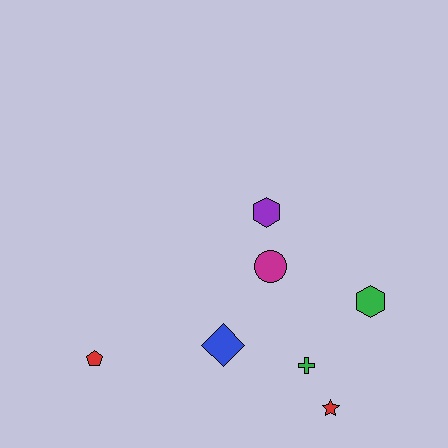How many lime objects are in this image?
There are no lime objects.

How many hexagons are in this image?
There are 2 hexagons.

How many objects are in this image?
There are 7 objects.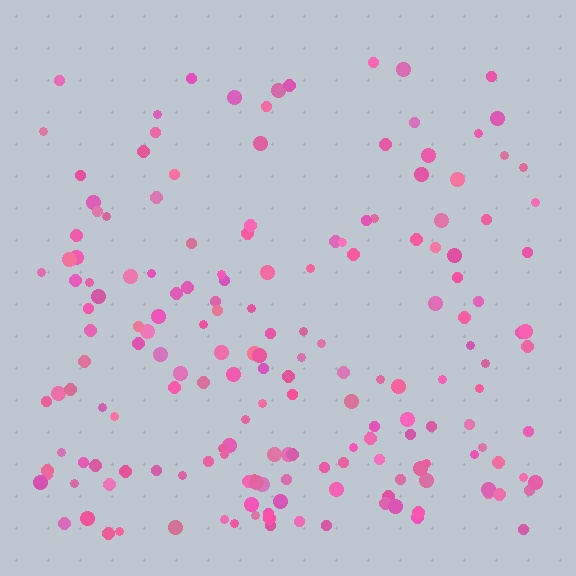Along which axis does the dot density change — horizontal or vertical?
Vertical.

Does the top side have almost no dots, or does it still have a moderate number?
Still a moderate number, just noticeably fewer than the bottom.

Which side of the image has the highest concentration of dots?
The bottom.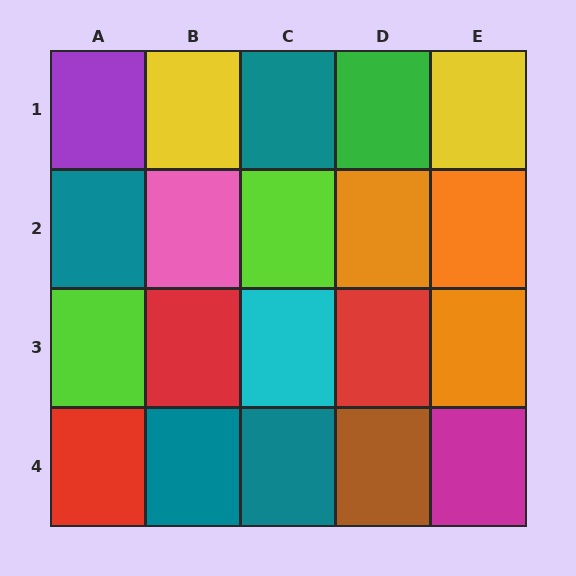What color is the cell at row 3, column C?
Cyan.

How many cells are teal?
4 cells are teal.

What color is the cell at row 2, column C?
Lime.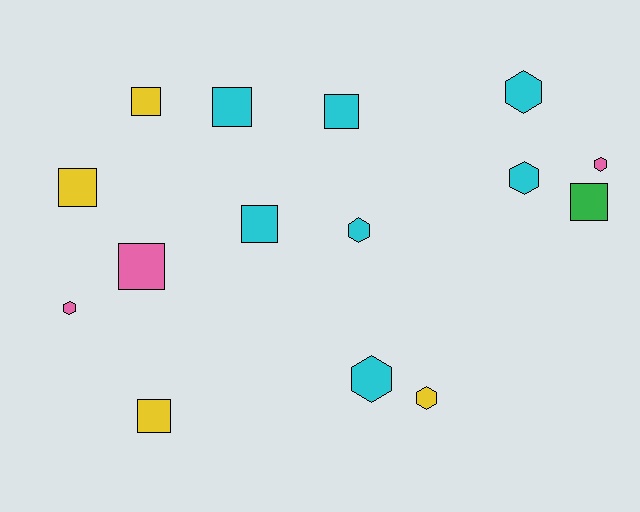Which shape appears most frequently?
Square, with 8 objects.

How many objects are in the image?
There are 15 objects.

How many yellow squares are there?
There are 3 yellow squares.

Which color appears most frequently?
Cyan, with 7 objects.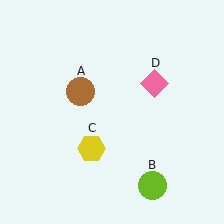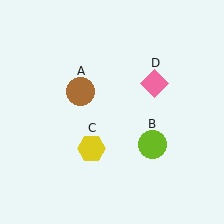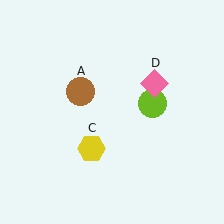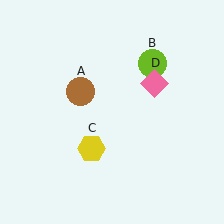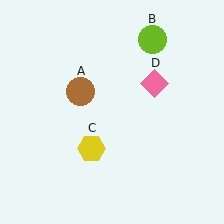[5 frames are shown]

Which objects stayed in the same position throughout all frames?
Brown circle (object A) and yellow hexagon (object C) and pink diamond (object D) remained stationary.